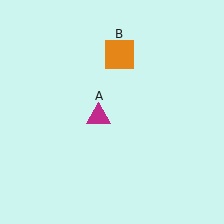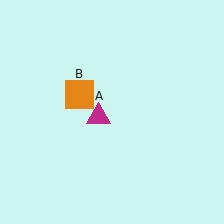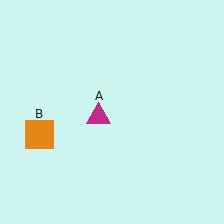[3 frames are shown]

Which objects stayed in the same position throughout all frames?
Magenta triangle (object A) remained stationary.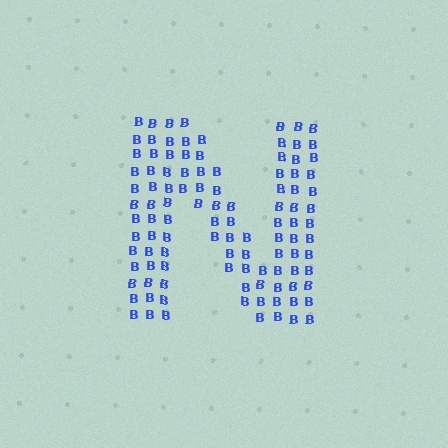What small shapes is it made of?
It is made of small letter B's.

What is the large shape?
The large shape is the letter N.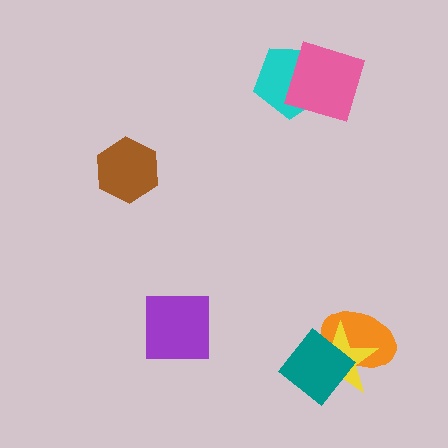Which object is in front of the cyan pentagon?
The pink square is in front of the cyan pentagon.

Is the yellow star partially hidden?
Yes, it is partially covered by another shape.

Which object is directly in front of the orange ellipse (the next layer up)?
The yellow star is directly in front of the orange ellipse.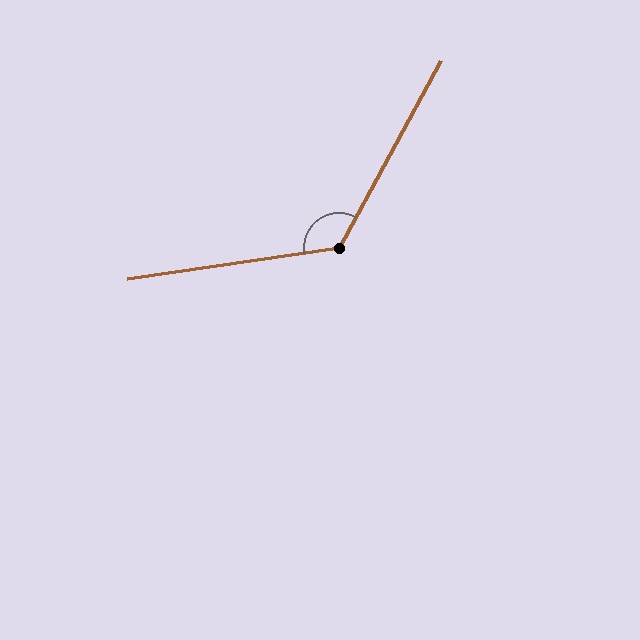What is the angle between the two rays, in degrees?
Approximately 127 degrees.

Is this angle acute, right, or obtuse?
It is obtuse.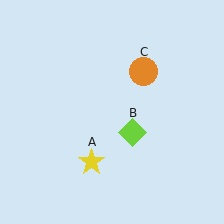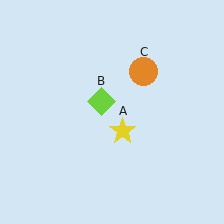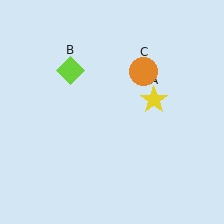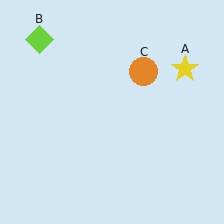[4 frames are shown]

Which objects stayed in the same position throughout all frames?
Orange circle (object C) remained stationary.